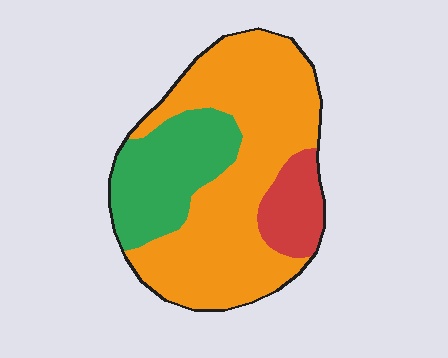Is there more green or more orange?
Orange.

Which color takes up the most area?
Orange, at roughly 65%.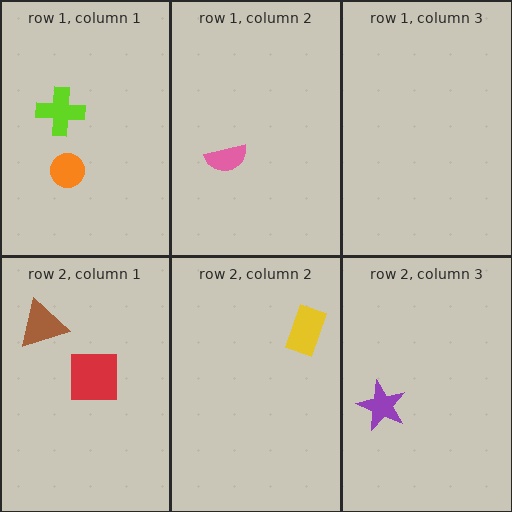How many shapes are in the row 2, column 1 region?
2.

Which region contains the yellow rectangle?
The row 2, column 2 region.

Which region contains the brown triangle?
The row 2, column 1 region.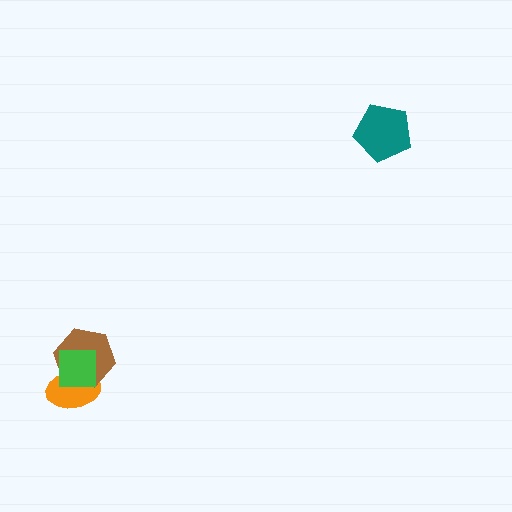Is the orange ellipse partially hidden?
Yes, it is partially covered by another shape.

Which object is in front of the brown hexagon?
The green square is in front of the brown hexagon.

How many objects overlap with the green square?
2 objects overlap with the green square.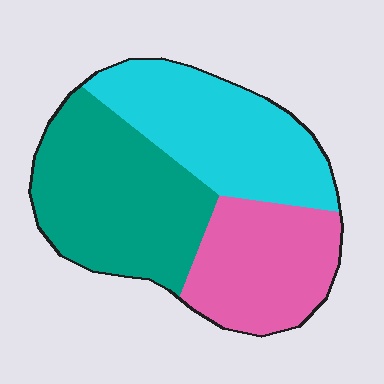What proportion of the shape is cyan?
Cyan takes up about one third (1/3) of the shape.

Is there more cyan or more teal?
Teal.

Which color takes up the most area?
Teal, at roughly 40%.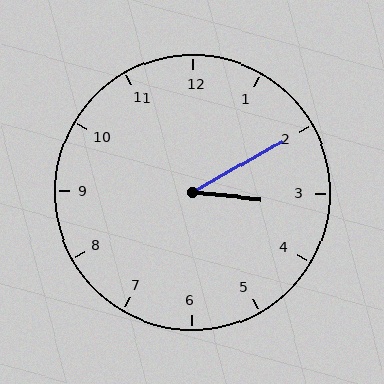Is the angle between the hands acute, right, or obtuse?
It is acute.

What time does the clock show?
3:10.